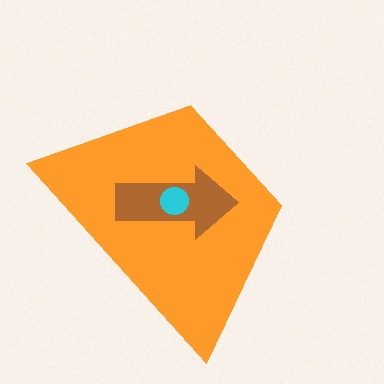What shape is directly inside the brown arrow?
The cyan circle.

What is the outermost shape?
The orange trapezoid.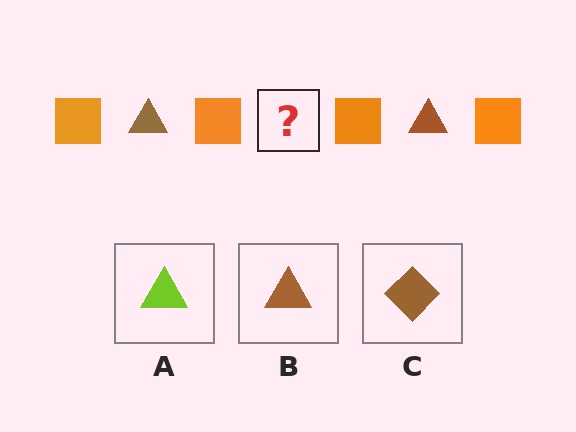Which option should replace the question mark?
Option B.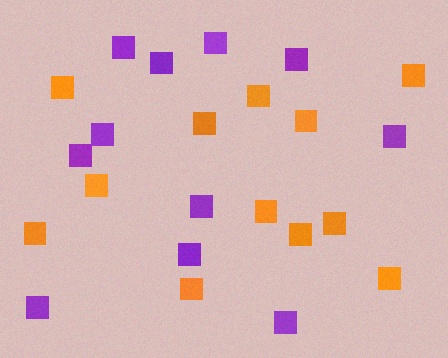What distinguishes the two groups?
There are 2 groups: one group of orange squares (12) and one group of purple squares (11).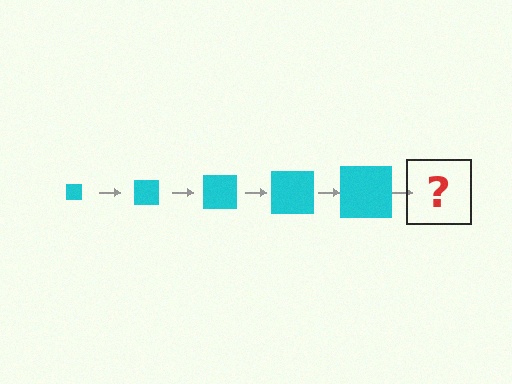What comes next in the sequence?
The next element should be a cyan square, larger than the previous one.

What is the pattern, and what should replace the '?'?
The pattern is that the square gets progressively larger each step. The '?' should be a cyan square, larger than the previous one.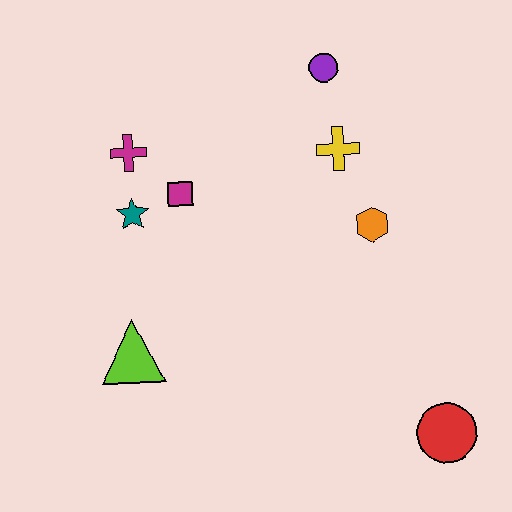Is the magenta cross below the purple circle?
Yes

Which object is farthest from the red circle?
The magenta cross is farthest from the red circle.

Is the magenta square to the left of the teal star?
No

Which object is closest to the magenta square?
The teal star is closest to the magenta square.